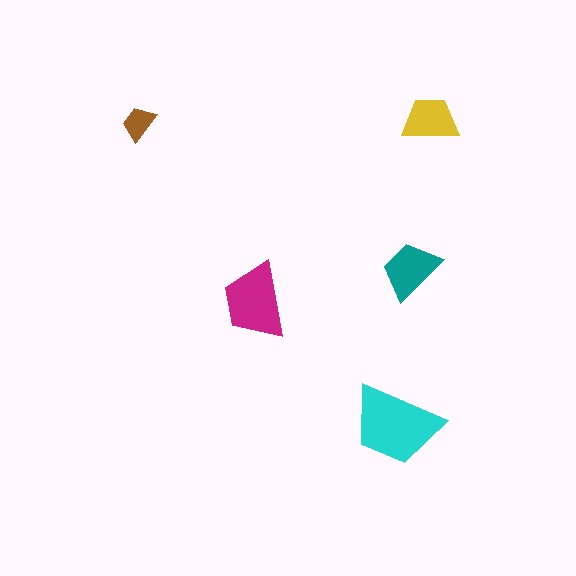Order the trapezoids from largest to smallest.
the cyan one, the magenta one, the teal one, the yellow one, the brown one.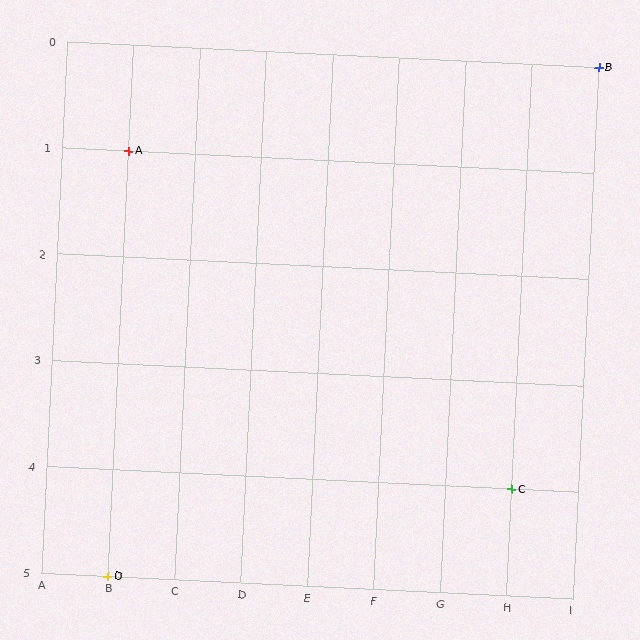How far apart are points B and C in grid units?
Points B and C are 1 column and 4 rows apart (about 4.1 grid units diagonally).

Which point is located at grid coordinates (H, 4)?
Point C is at (H, 4).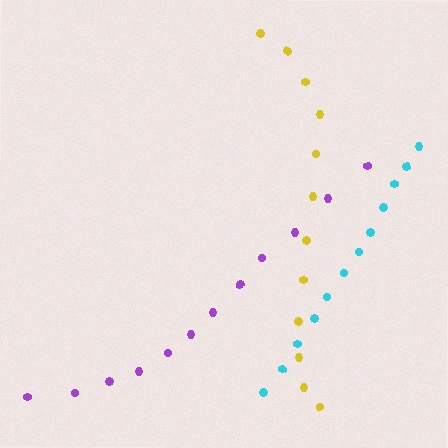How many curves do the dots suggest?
There are 3 distinct paths.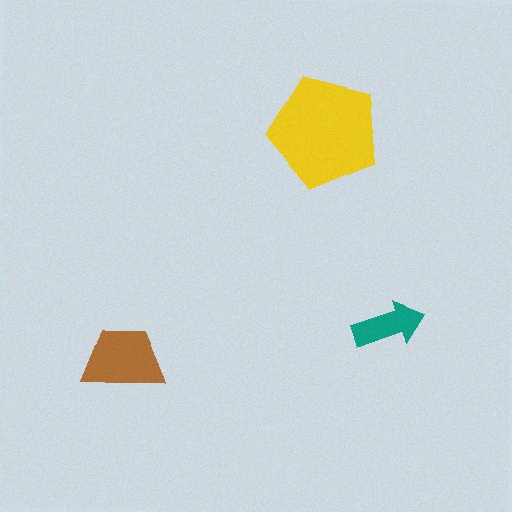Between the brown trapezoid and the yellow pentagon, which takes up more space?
The yellow pentagon.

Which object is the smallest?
The teal arrow.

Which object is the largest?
The yellow pentagon.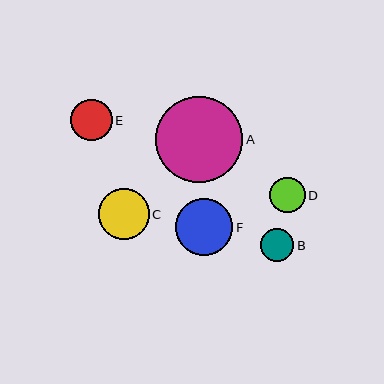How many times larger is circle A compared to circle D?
Circle A is approximately 2.5 times the size of circle D.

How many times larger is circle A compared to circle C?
Circle A is approximately 1.7 times the size of circle C.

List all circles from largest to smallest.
From largest to smallest: A, F, C, E, D, B.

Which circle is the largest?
Circle A is the largest with a size of approximately 87 pixels.